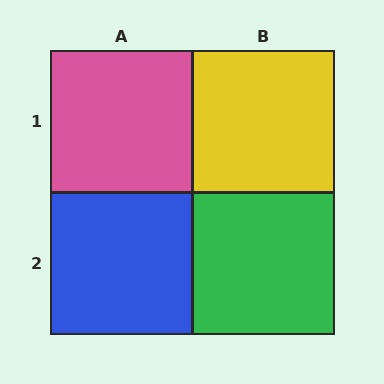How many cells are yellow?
1 cell is yellow.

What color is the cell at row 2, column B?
Green.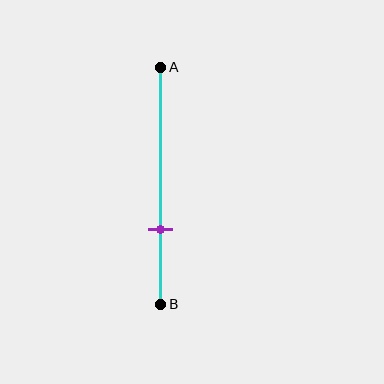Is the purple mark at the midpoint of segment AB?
No, the mark is at about 70% from A, not at the 50% midpoint.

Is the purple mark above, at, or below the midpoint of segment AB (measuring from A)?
The purple mark is below the midpoint of segment AB.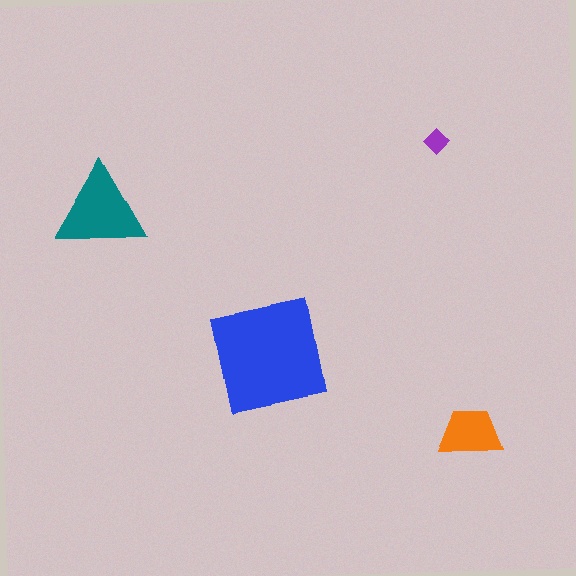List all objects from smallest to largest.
The purple diamond, the orange trapezoid, the teal triangle, the blue square.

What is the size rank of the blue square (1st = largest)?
1st.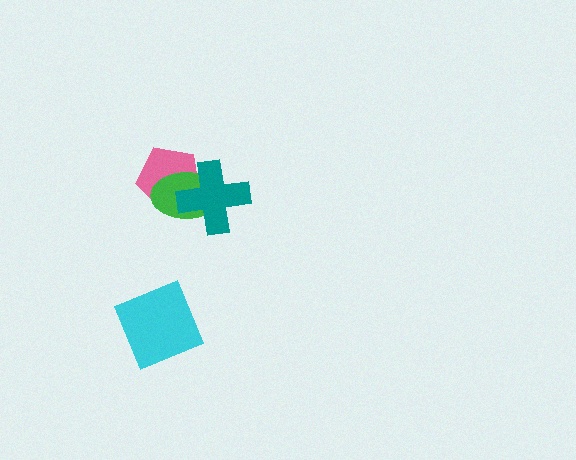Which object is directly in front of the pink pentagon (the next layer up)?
The green ellipse is directly in front of the pink pentagon.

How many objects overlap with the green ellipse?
2 objects overlap with the green ellipse.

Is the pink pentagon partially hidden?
Yes, it is partially covered by another shape.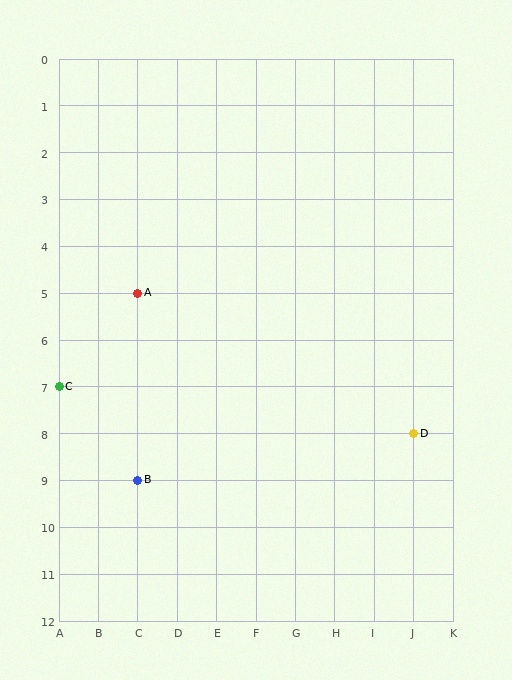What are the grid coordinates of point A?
Point A is at grid coordinates (C, 5).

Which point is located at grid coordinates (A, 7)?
Point C is at (A, 7).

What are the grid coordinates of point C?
Point C is at grid coordinates (A, 7).